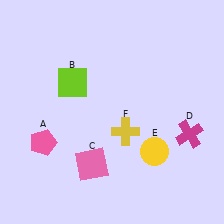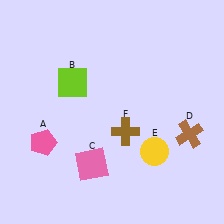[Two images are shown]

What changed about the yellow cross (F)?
In Image 1, F is yellow. In Image 2, it changed to brown.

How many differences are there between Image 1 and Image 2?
There are 2 differences between the two images.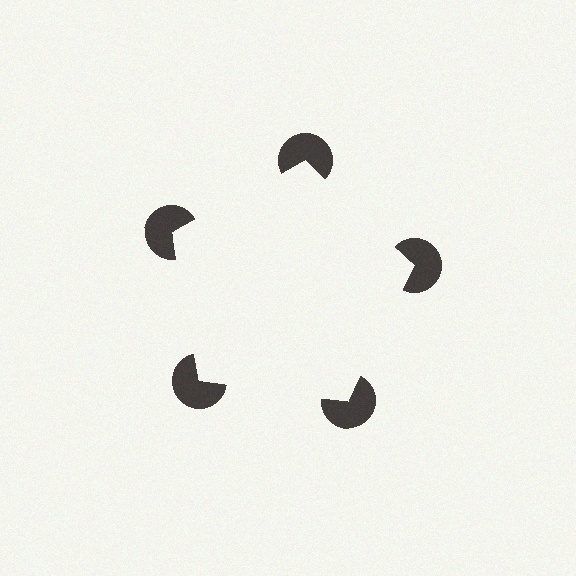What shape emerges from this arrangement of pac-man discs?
An illusory pentagon — its edges are inferred from the aligned wedge cuts in the pac-man discs, not physically drawn.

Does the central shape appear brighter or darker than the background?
It typically appears slightly brighter than the background, even though no actual brightness change is drawn.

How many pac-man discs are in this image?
There are 5 — one at each vertex of the illusory pentagon.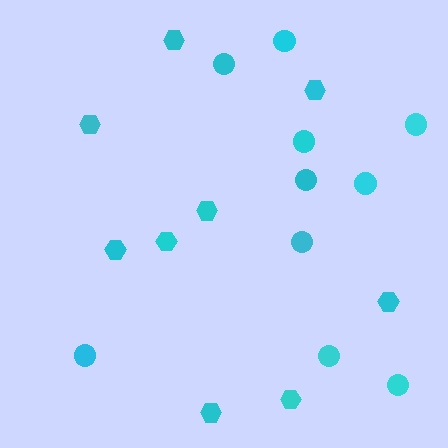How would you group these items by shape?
There are 2 groups: one group of circles (10) and one group of hexagons (9).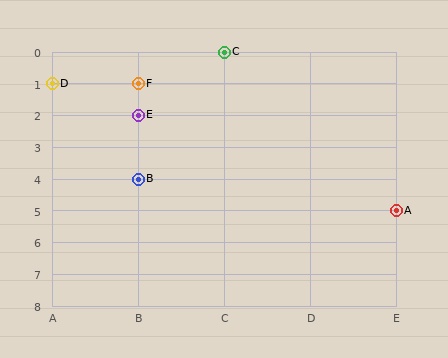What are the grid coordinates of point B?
Point B is at grid coordinates (B, 4).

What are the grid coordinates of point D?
Point D is at grid coordinates (A, 1).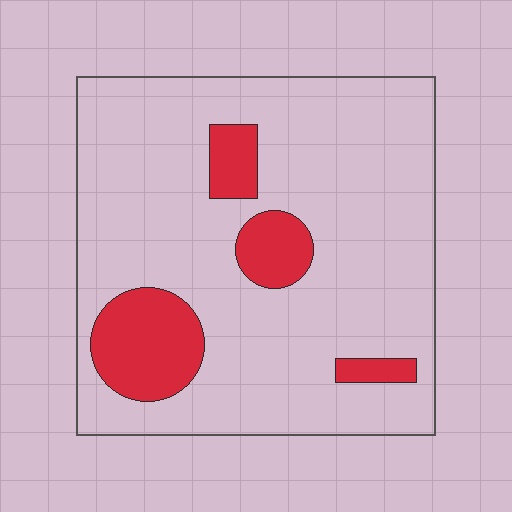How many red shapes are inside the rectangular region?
4.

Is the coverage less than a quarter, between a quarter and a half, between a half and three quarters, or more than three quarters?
Less than a quarter.